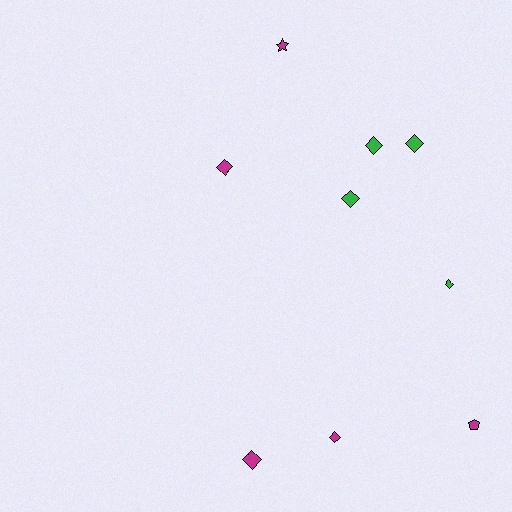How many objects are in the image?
There are 9 objects.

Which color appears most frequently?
Magenta, with 5 objects.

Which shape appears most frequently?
Diamond, with 7 objects.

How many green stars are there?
There are no green stars.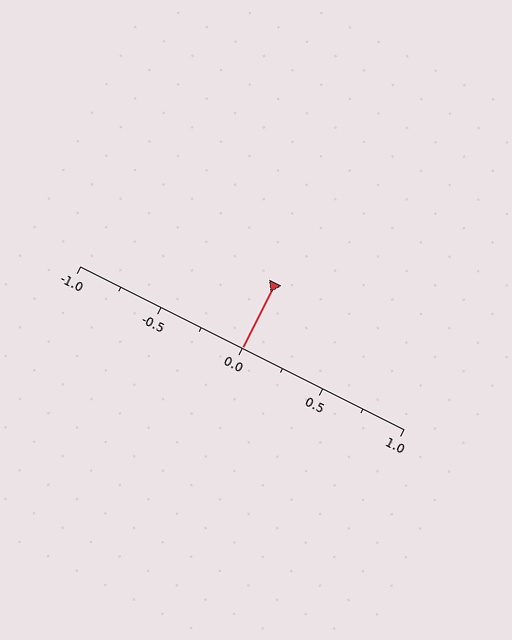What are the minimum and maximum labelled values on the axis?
The axis runs from -1.0 to 1.0.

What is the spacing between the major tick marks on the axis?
The major ticks are spaced 0.5 apart.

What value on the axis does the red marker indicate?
The marker indicates approximately 0.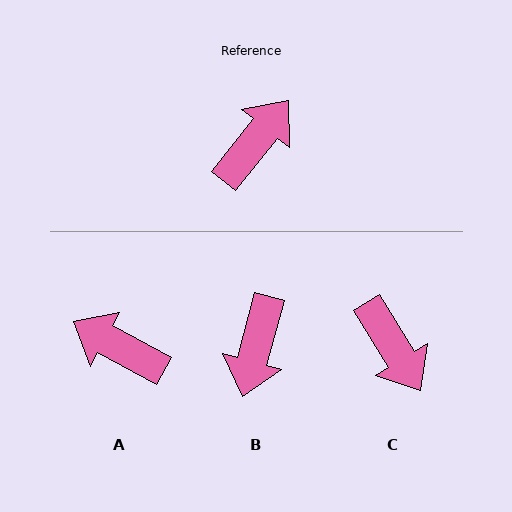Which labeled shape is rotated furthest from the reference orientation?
B, about 156 degrees away.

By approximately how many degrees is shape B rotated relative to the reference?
Approximately 156 degrees clockwise.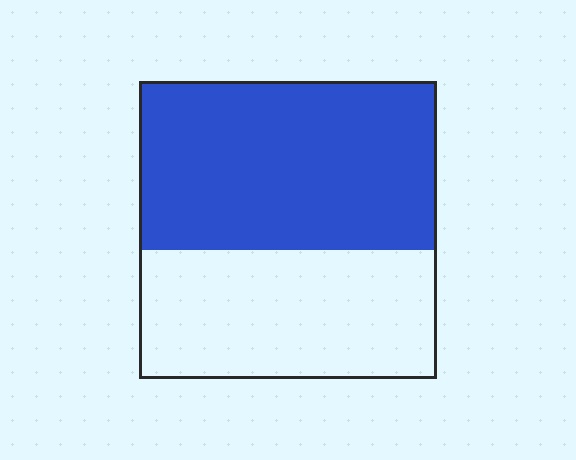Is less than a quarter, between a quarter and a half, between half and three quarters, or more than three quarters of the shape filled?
Between half and three quarters.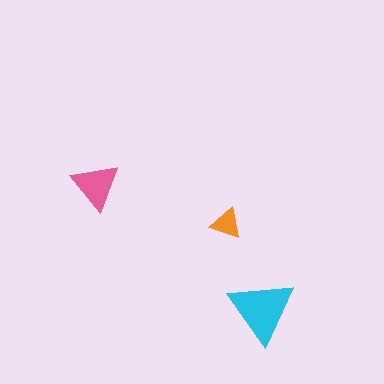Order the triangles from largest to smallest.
the cyan one, the pink one, the orange one.